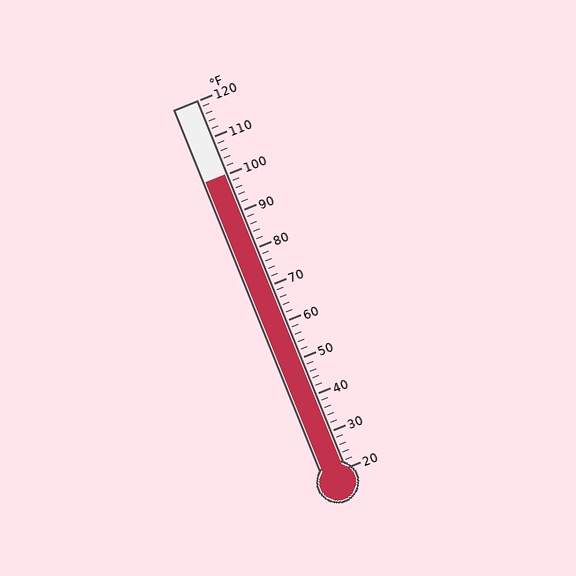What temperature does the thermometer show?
The thermometer shows approximately 100°F.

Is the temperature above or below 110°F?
The temperature is below 110°F.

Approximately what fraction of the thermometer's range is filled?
The thermometer is filled to approximately 80% of its range.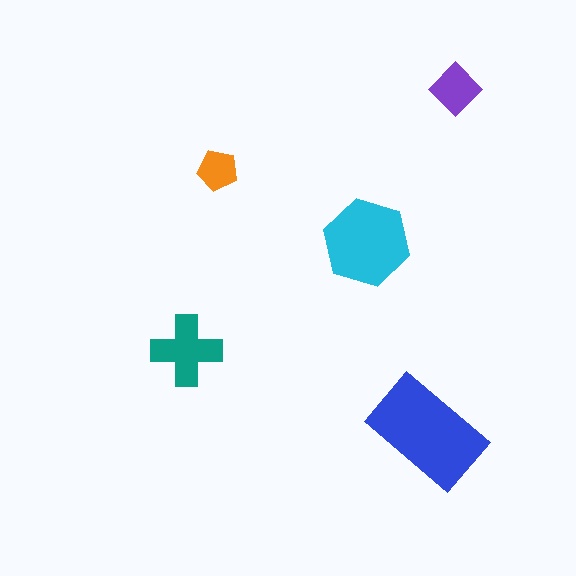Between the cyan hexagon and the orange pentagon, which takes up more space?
The cyan hexagon.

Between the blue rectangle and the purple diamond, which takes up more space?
The blue rectangle.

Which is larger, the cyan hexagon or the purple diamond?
The cyan hexagon.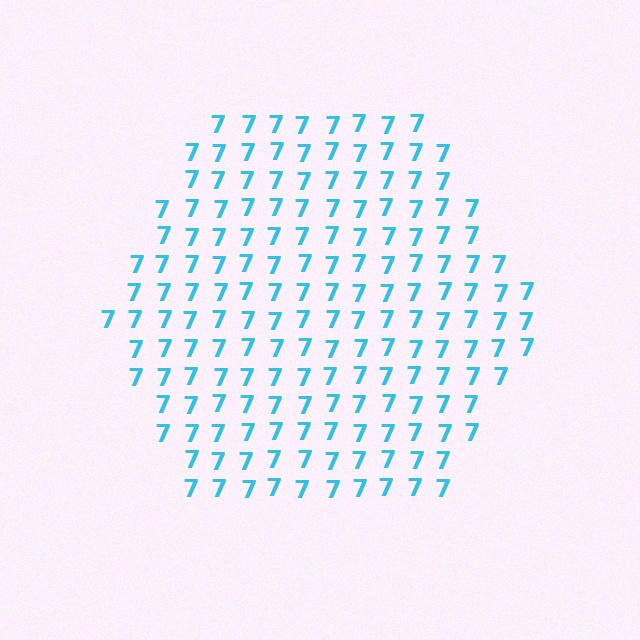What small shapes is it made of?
It is made of small digit 7's.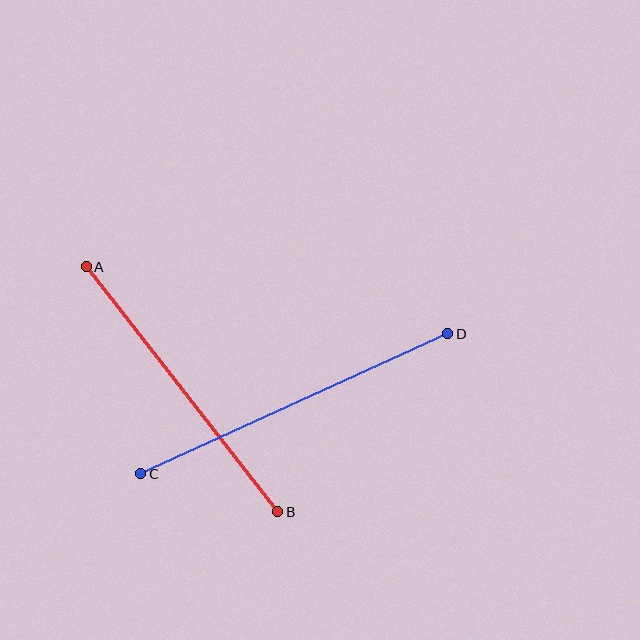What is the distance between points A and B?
The distance is approximately 311 pixels.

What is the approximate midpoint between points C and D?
The midpoint is at approximately (294, 404) pixels.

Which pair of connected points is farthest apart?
Points C and D are farthest apart.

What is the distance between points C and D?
The distance is approximately 337 pixels.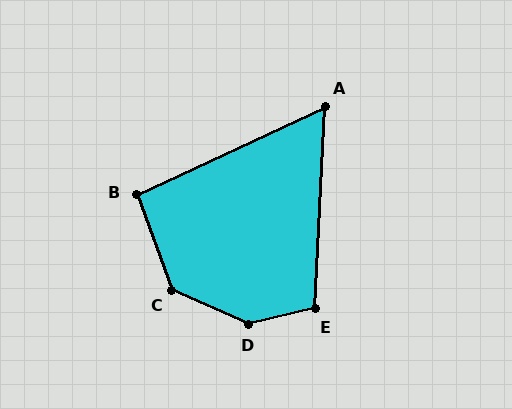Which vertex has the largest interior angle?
D, at approximately 143 degrees.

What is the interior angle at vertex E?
Approximately 106 degrees (obtuse).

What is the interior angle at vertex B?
Approximately 94 degrees (approximately right).